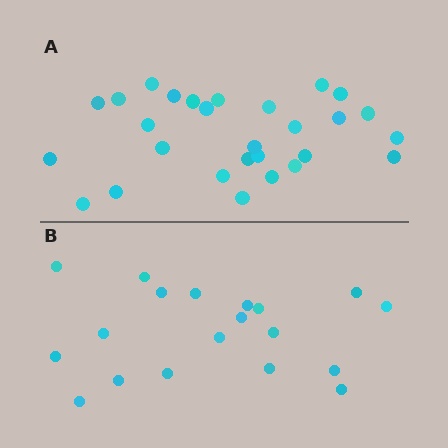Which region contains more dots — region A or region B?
Region A (the top region) has more dots.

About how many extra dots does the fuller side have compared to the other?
Region A has roughly 8 or so more dots than region B.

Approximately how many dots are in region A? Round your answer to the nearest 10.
About 30 dots. (The exact count is 28, which rounds to 30.)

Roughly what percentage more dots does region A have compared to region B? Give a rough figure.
About 45% more.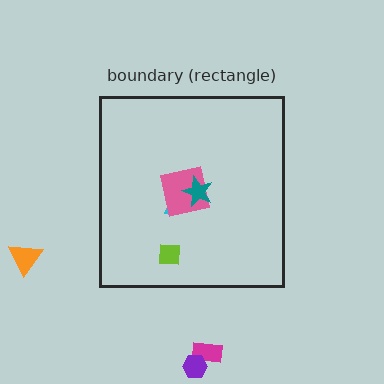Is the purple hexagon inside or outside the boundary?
Outside.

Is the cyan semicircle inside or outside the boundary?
Inside.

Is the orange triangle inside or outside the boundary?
Outside.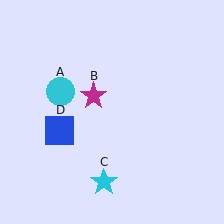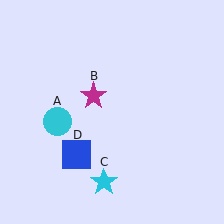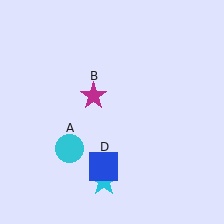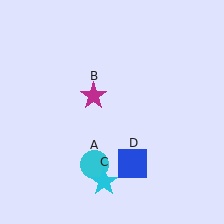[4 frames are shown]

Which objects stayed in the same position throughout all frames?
Magenta star (object B) and cyan star (object C) remained stationary.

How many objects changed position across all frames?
2 objects changed position: cyan circle (object A), blue square (object D).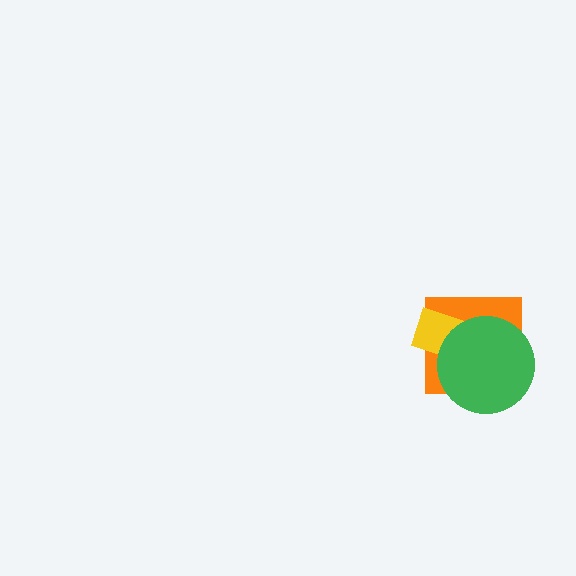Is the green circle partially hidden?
No, no other shape covers it.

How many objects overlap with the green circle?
2 objects overlap with the green circle.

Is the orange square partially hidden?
Yes, it is partially covered by another shape.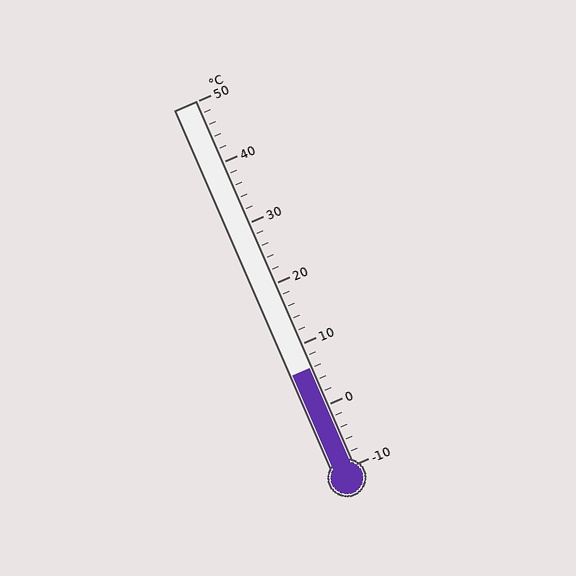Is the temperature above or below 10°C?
The temperature is below 10°C.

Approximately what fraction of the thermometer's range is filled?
The thermometer is filled to approximately 25% of its range.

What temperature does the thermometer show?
The thermometer shows approximately 6°C.